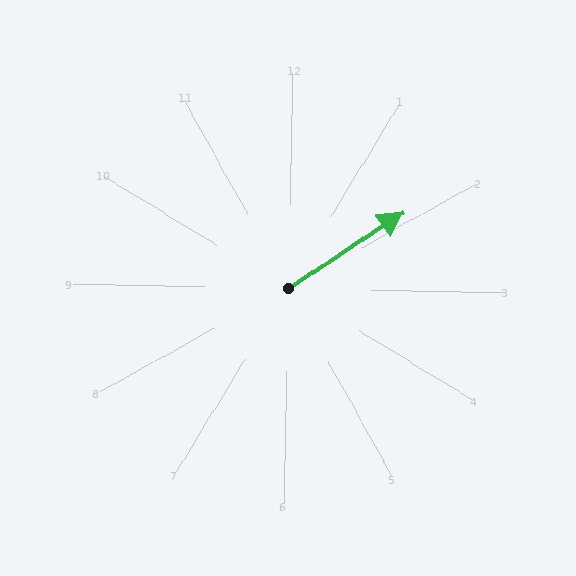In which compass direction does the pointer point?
Northeast.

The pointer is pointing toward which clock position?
Roughly 2 o'clock.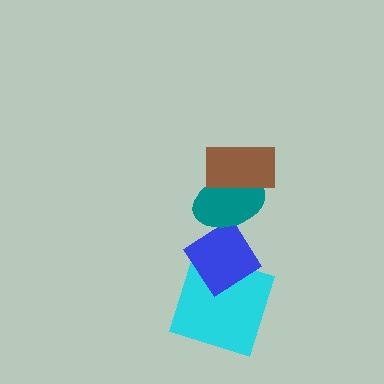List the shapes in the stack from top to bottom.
From top to bottom: the brown rectangle, the teal ellipse, the blue diamond, the cyan square.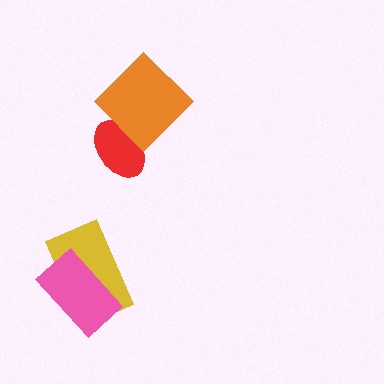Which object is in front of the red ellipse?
The orange diamond is in front of the red ellipse.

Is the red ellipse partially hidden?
Yes, it is partially covered by another shape.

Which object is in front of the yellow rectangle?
The pink rectangle is in front of the yellow rectangle.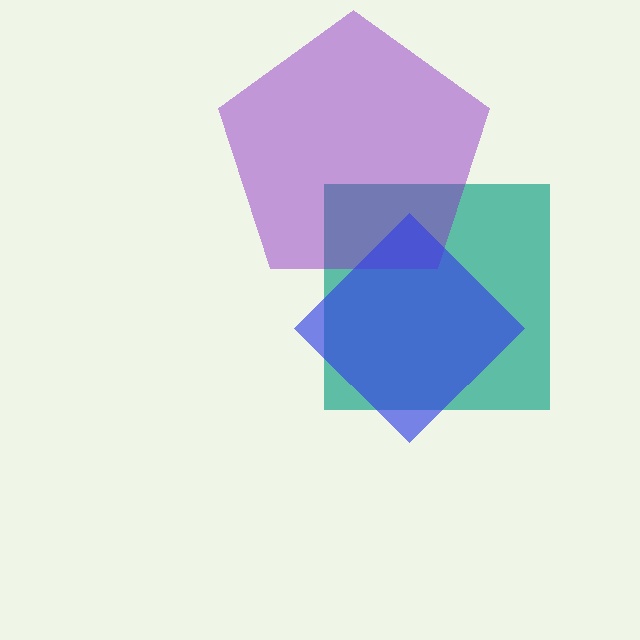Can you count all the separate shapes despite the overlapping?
Yes, there are 3 separate shapes.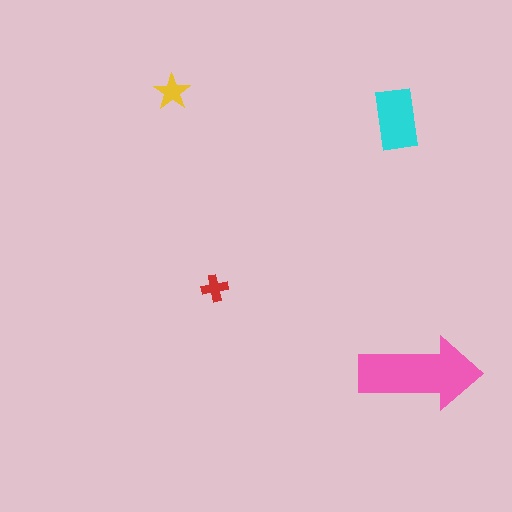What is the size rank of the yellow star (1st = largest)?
3rd.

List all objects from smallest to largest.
The red cross, the yellow star, the cyan rectangle, the pink arrow.